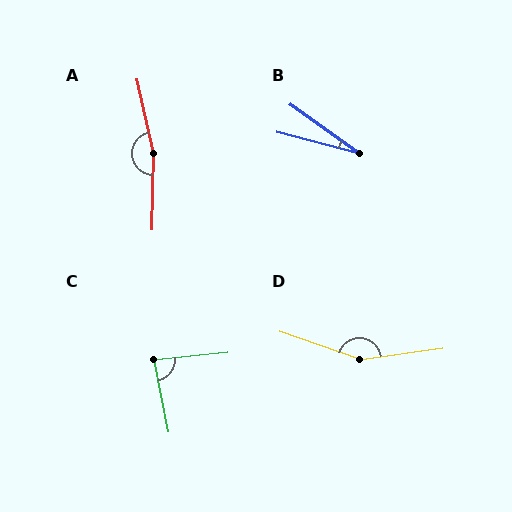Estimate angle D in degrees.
Approximately 153 degrees.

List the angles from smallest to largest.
B (21°), C (85°), D (153°), A (167°).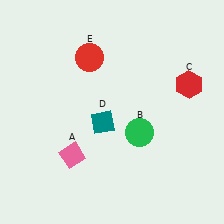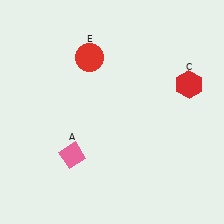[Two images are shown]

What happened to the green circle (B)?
The green circle (B) was removed in Image 2. It was in the bottom-right area of Image 1.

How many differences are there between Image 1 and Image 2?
There are 2 differences between the two images.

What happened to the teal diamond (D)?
The teal diamond (D) was removed in Image 2. It was in the bottom-left area of Image 1.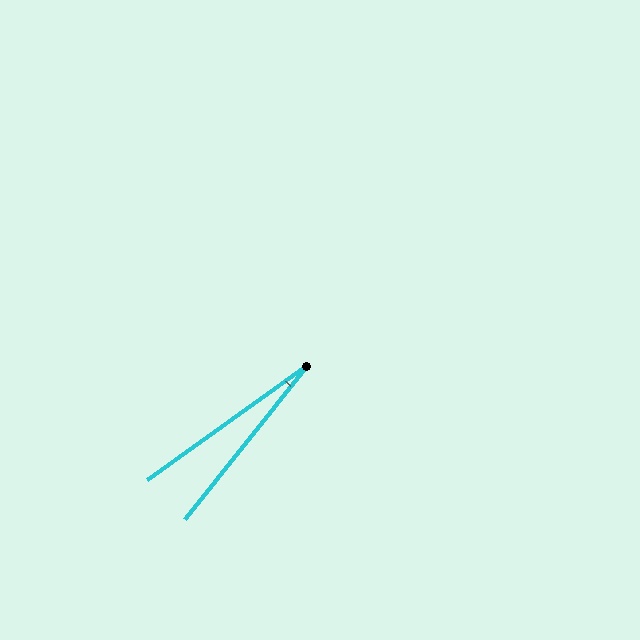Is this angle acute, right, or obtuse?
It is acute.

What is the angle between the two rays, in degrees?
Approximately 16 degrees.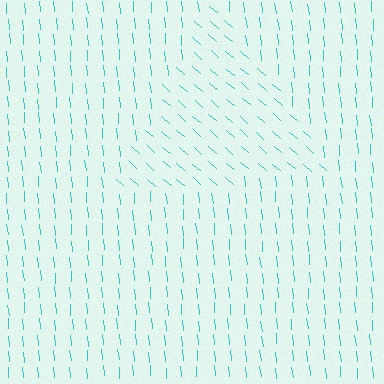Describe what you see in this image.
The image is filled with small cyan line segments. A triangle region in the image has lines oriented differently from the surrounding lines, creating a visible texture boundary.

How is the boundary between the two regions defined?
The boundary is defined purely by a change in line orientation (approximately 45 degrees difference). All lines are the same color and thickness.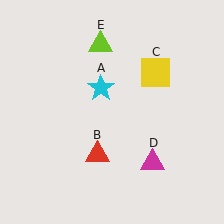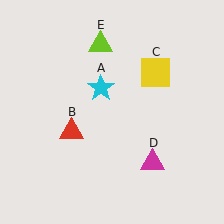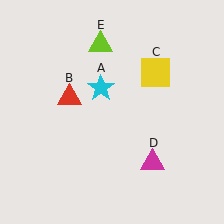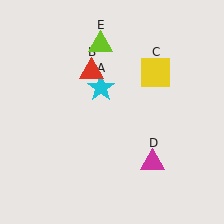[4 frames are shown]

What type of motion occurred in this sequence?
The red triangle (object B) rotated clockwise around the center of the scene.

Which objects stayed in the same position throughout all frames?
Cyan star (object A) and yellow square (object C) and magenta triangle (object D) and lime triangle (object E) remained stationary.